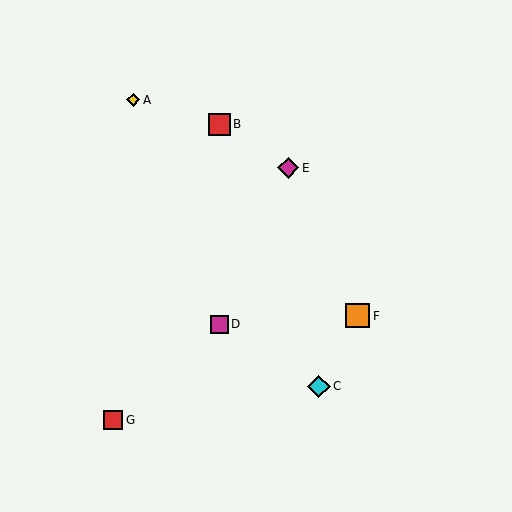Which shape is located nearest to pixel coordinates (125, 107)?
The yellow diamond (labeled A) at (133, 100) is nearest to that location.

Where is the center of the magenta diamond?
The center of the magenta diamond is at (288, 168).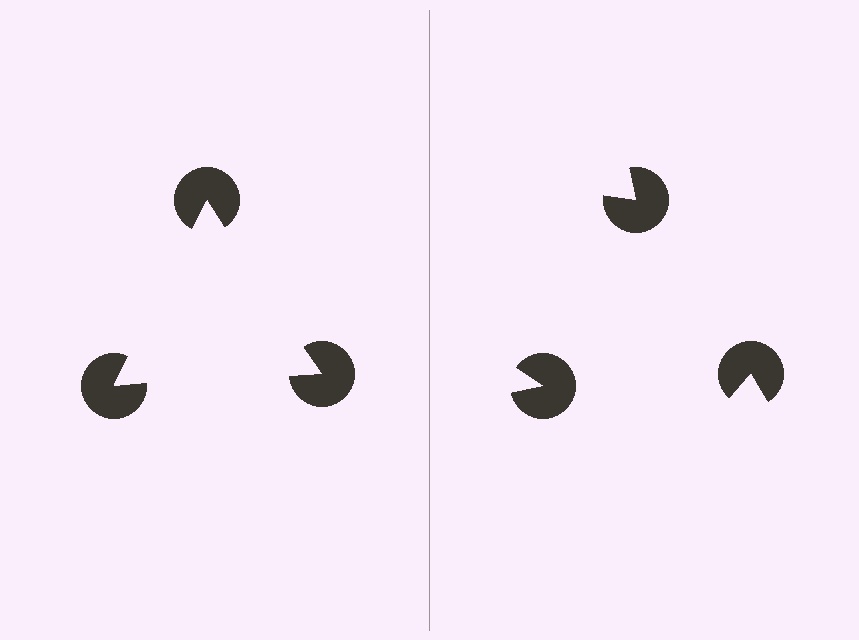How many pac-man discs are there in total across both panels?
6 — 3 on each side.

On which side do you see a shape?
An illusory triangle appears on the left side. On the right side the wedge cuts are rotated, so no coherent shape forms.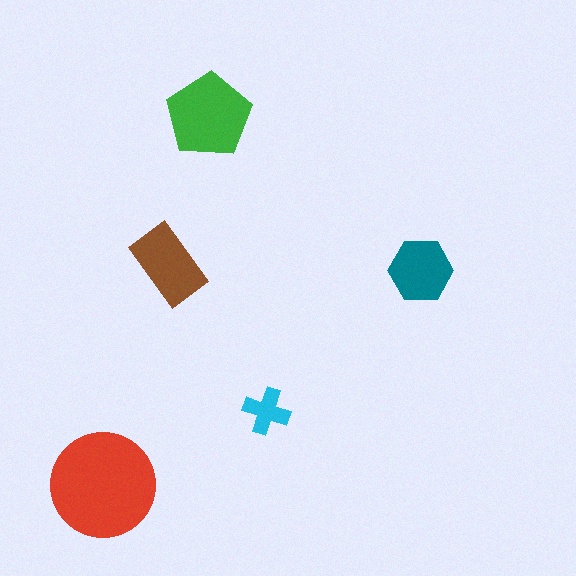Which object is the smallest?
The cyan cross.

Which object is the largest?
The red circle.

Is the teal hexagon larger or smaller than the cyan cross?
Larger.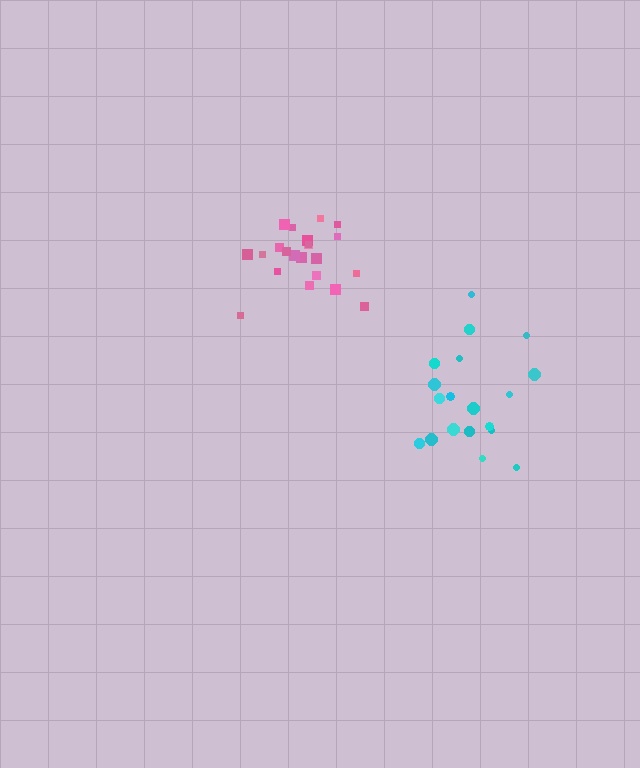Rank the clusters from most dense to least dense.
pink, cyan.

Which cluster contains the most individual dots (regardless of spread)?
Pink (22).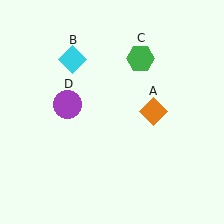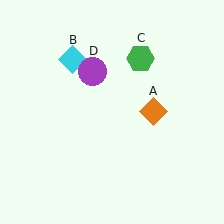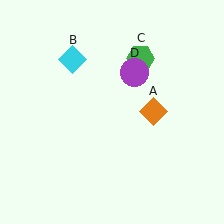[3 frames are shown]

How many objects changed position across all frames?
1 object changed position: purple circle (object D).